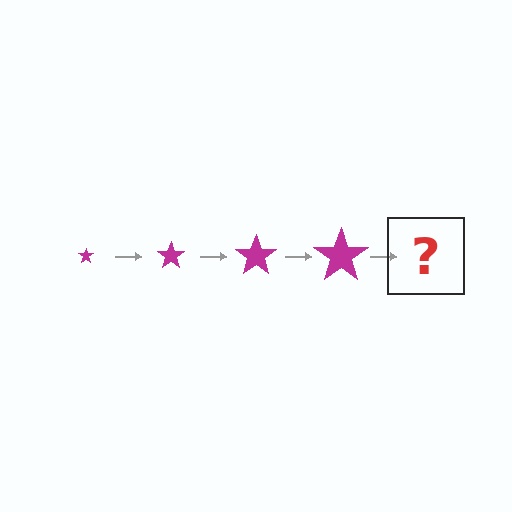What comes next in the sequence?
The next element should be a magenta star, larger than the previous one.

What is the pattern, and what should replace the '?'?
The pattern is that the star gets progressively larger each step. The '?' should be a magenta star, larger than the previous one.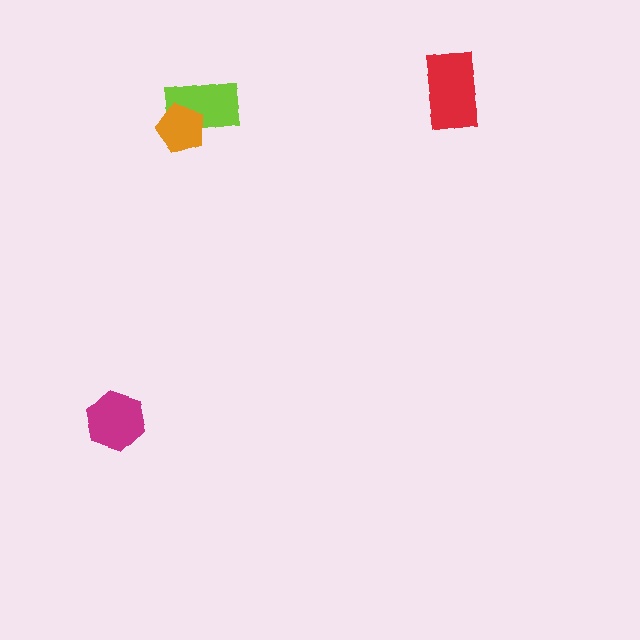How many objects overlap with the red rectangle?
0 objects overlap with the red rectangle.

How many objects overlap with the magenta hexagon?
0 objects overlap with the magenta hexagon.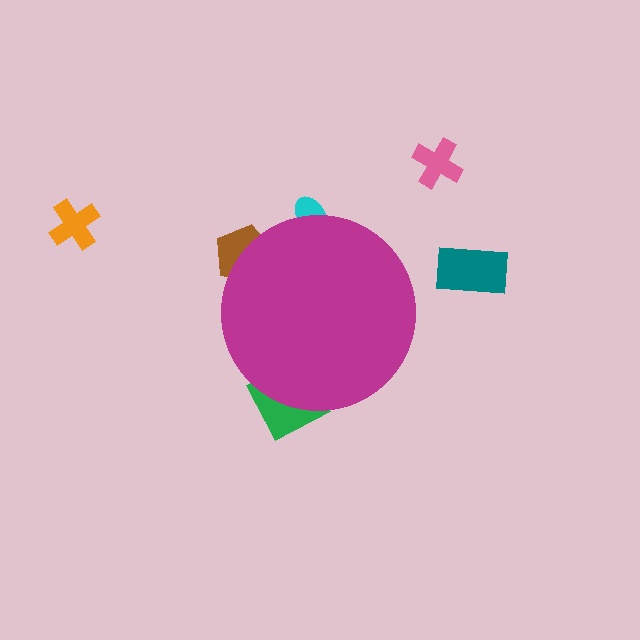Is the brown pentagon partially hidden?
Yes, the brown pentagon is partially hidden behind the magenta circle.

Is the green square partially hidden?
Yes, the green square is partially hidden behind the magenta circle.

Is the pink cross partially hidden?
No, the pink cross is fully visible.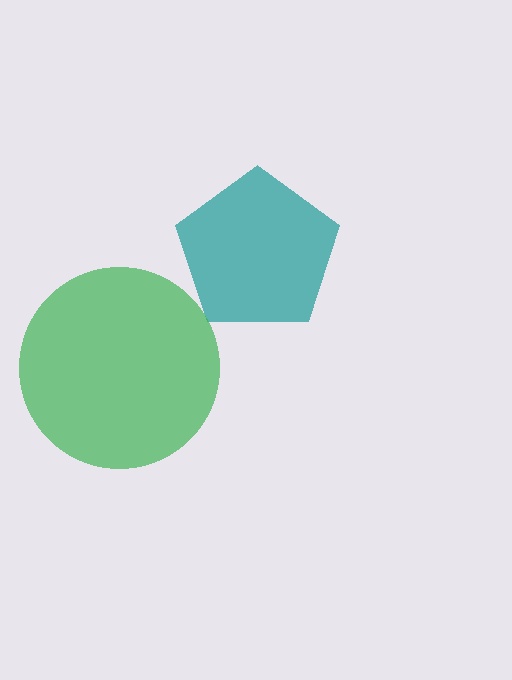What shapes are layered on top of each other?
The layered shapes are: a teal pentagon, a green circle.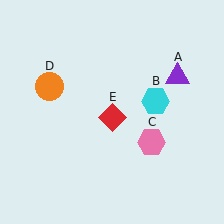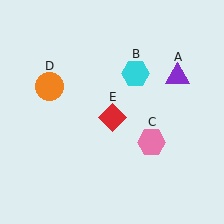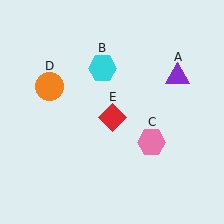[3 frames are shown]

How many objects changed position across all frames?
1 object changed position: cyan hexagon (object B).